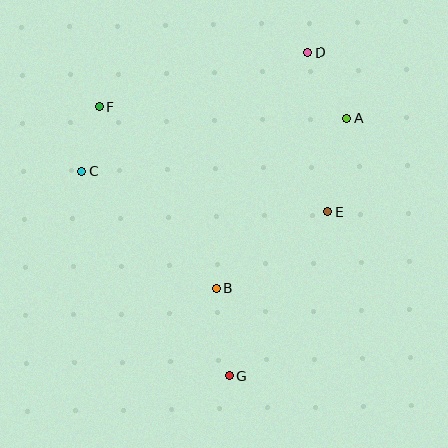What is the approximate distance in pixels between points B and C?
The distance between B and C is approximately 178 pixels.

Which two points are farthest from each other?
Points D and G are farthest from each other.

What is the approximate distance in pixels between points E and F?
The distance between E and F is approximately 251 pixels.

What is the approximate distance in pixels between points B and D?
The distance between B and D is approximately 253 pixels.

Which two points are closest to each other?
Points C and F are closest to each other.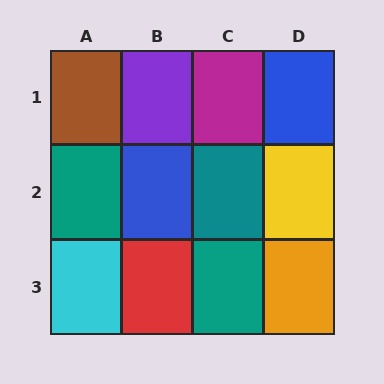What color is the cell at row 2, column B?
Blue.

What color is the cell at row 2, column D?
Yellow.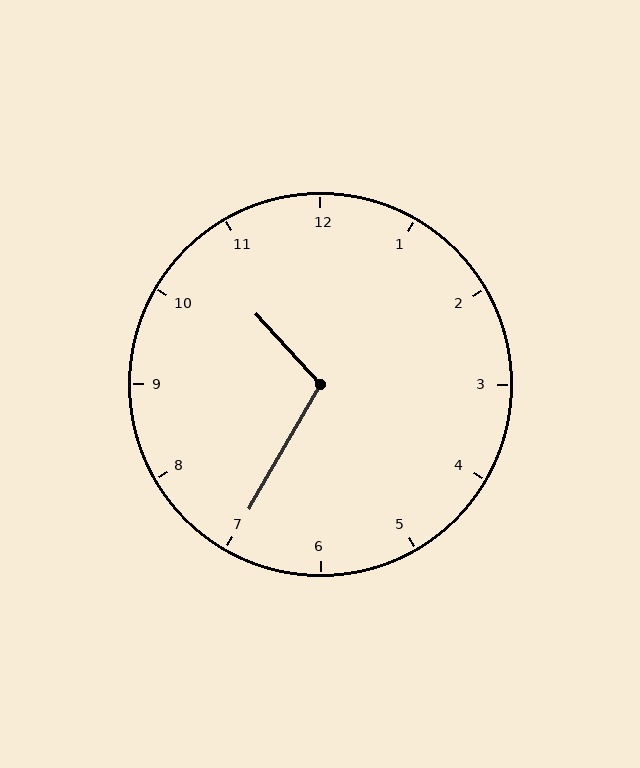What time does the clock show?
10:35.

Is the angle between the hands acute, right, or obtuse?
It is obtuse.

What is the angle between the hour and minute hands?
Approximately 108 degrees.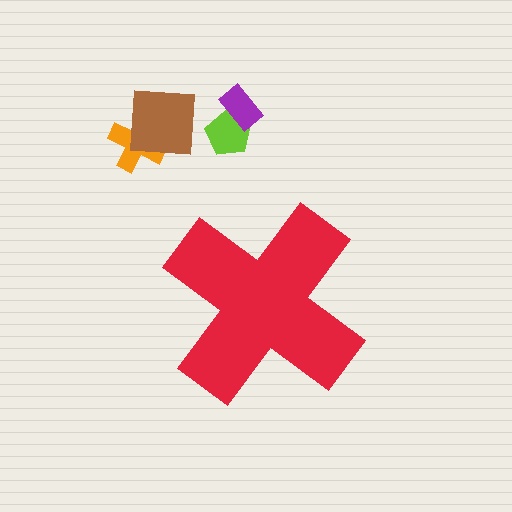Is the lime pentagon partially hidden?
No, the lime pentagon is fully visible.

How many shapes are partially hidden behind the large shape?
0 shapes are partially hidden.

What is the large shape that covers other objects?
A red cross.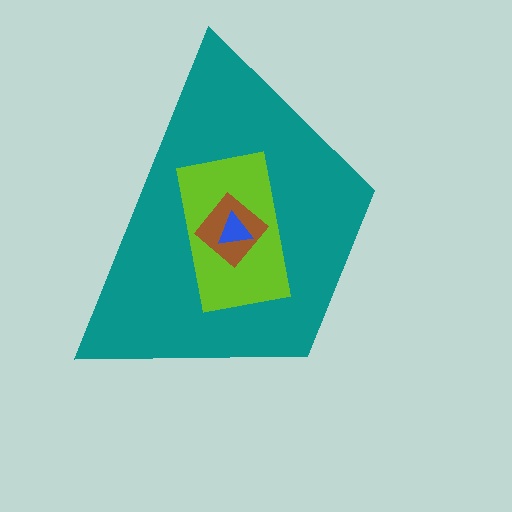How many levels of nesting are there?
4.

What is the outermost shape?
The teal trapezoid.